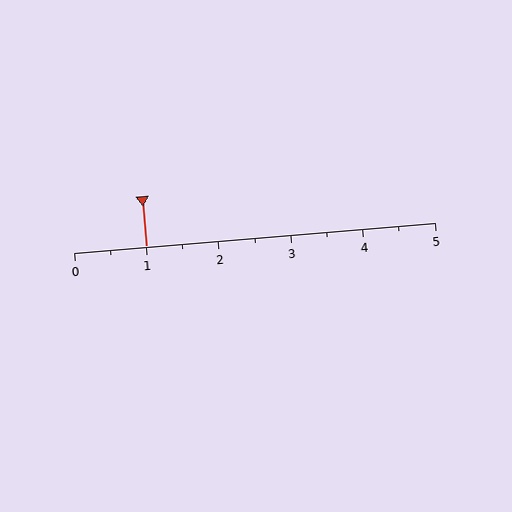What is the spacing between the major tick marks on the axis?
The major ticks are spaced 1 apart.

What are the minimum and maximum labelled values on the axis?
The axis runs from 0 to 5.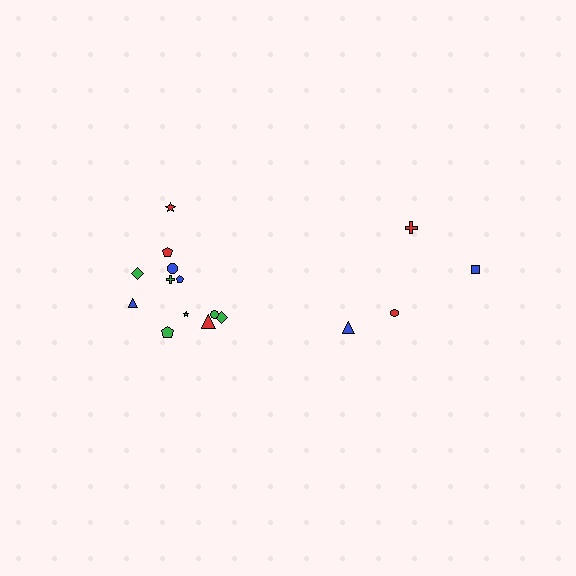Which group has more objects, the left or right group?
The left group.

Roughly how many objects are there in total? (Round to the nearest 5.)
Roughly 15 objects in total.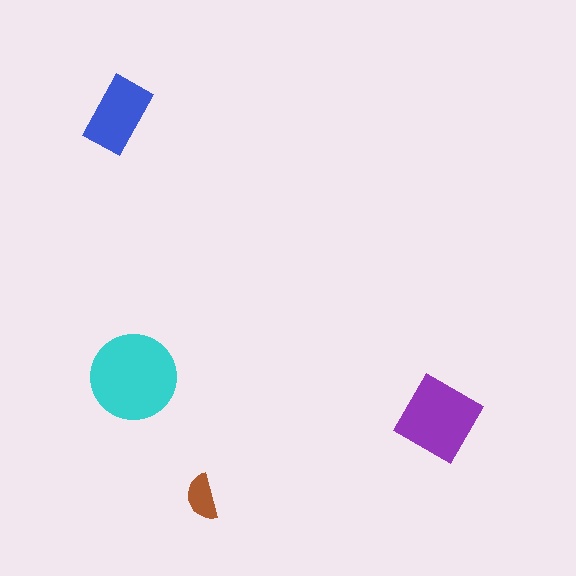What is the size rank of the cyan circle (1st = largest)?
1st.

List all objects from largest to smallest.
The cyan circle, the purple diamond, the blue rectangle, the brown semicircle.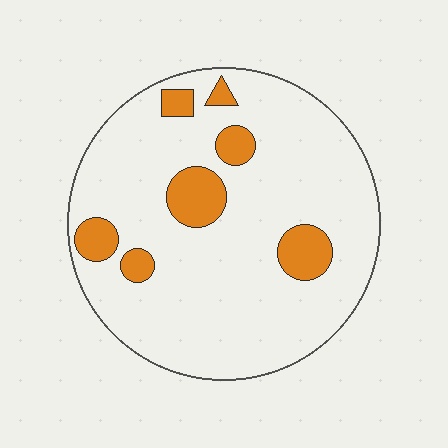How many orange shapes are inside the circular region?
7.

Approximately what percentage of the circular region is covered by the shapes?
Approximately 15%.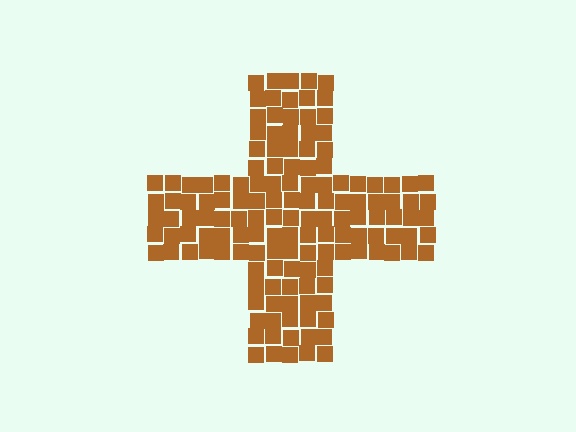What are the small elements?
The small elements are squares.